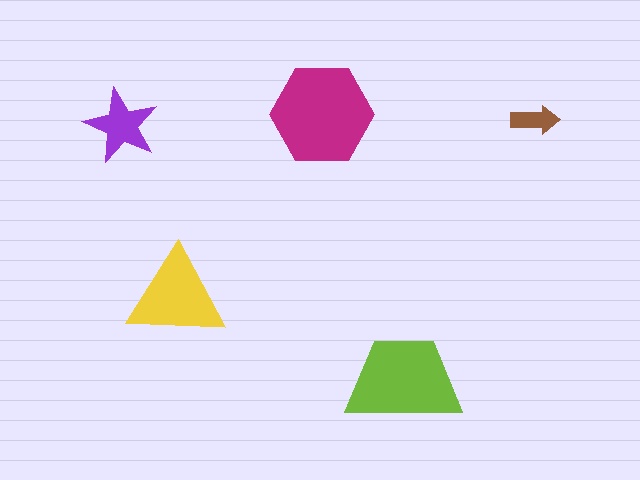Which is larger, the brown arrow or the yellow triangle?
The yellow triangle.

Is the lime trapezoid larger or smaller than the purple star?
Larger.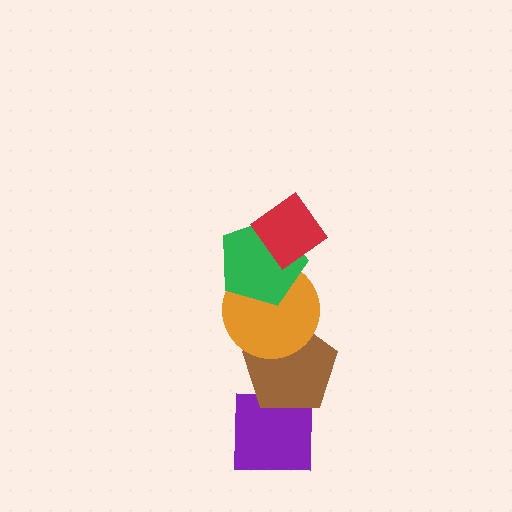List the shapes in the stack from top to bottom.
From top to bottom: the red diamond, the green pentagon, the orange circle, the brown pentagon, the purple square.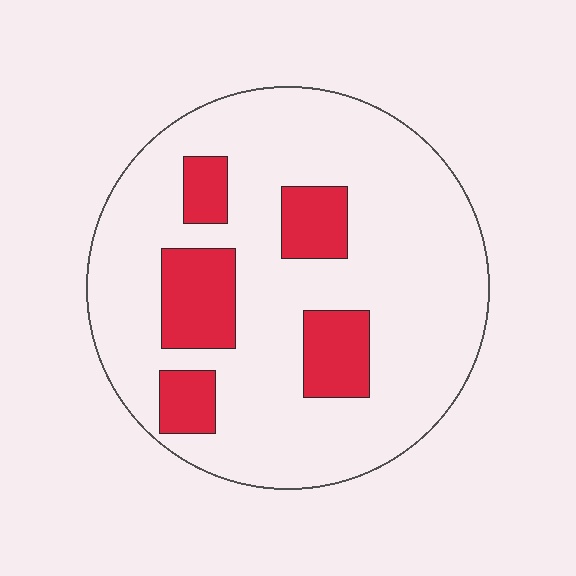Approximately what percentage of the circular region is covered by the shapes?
Approximately 20%.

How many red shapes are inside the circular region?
5.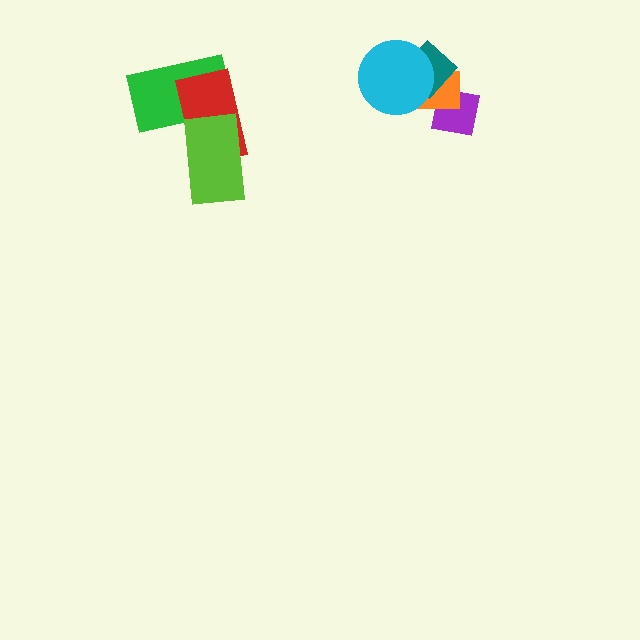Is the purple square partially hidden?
Yes, it is partially covered by another shape.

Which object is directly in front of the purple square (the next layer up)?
The orange rectangle is directly in front of the purple square.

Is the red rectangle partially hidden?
Yes, it is partially covered by another shape.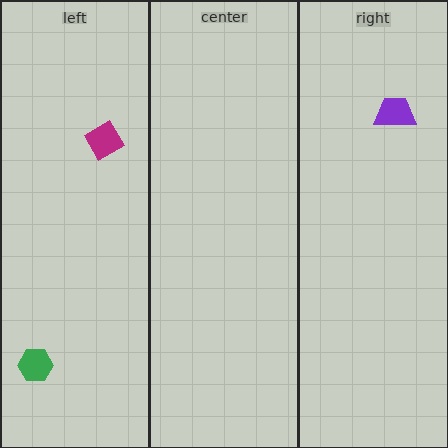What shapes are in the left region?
The green hexagon, the magenta diamond.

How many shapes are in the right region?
1.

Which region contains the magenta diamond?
The left region.